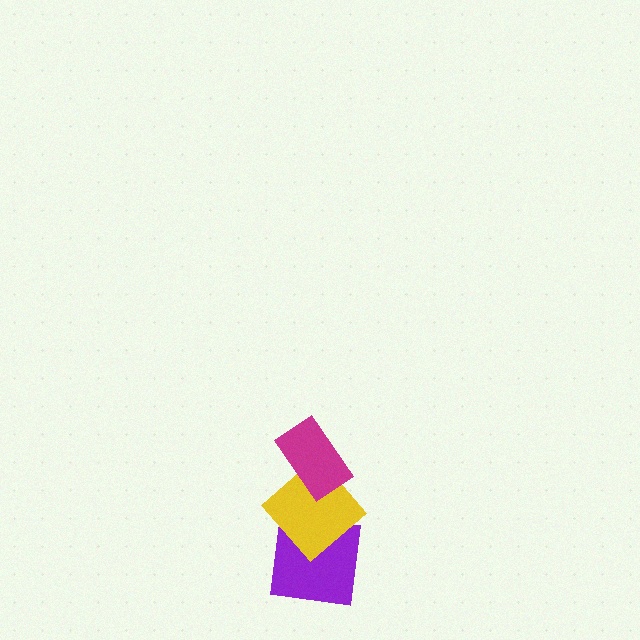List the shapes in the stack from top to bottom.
From top to bottom: the magenta rectangle, the yellow diamond, the purple square.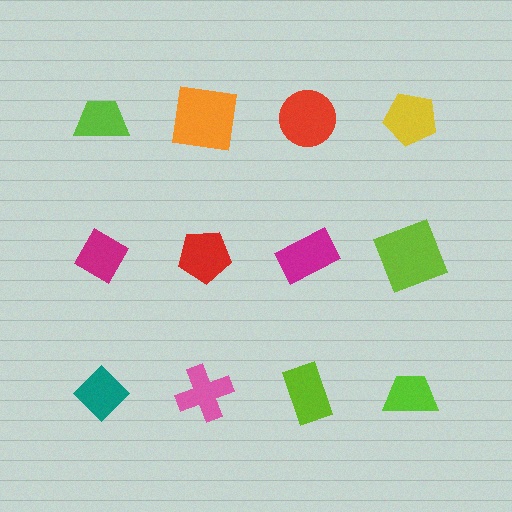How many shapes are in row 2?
4 shapes.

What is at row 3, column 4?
A lime trapezoid.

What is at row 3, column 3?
A lime rectangle.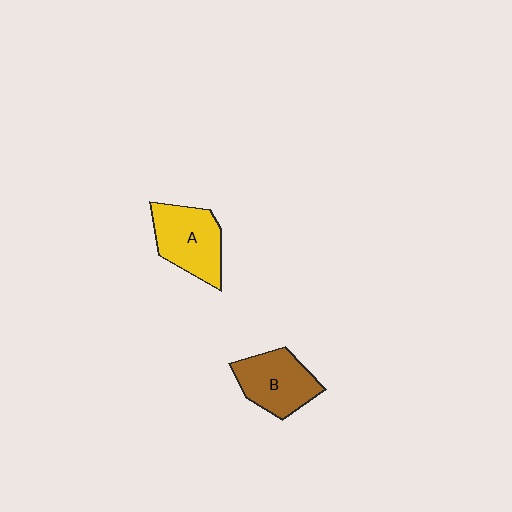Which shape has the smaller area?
Shape B (brown).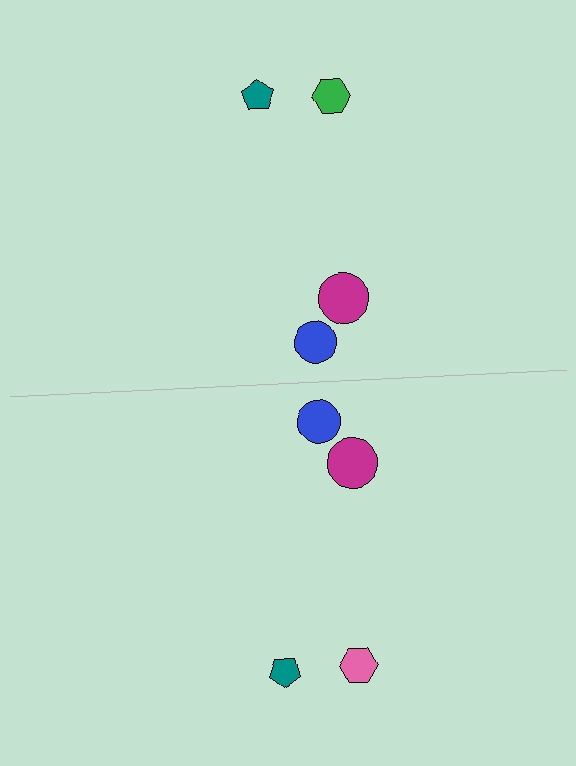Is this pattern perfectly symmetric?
No, the pattern is not perfectly symmetric. The pink hexagon on the bottom side breaks the symmetry — its mirror counterpart is green.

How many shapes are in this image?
There are 8 shapes in this image.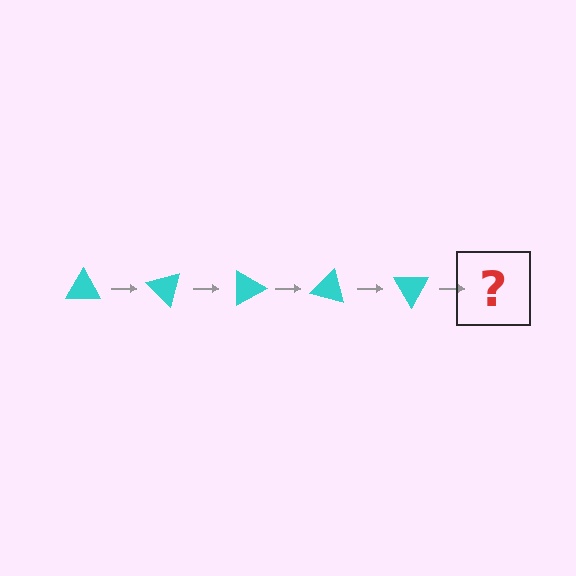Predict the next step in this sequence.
The next step is a cyan triangle rotated 225 degrees.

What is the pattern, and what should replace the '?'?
The pattern is that the triangle rotates 45 degrees each step. The '?' should be a cyan triangle rotated 225 degrees.